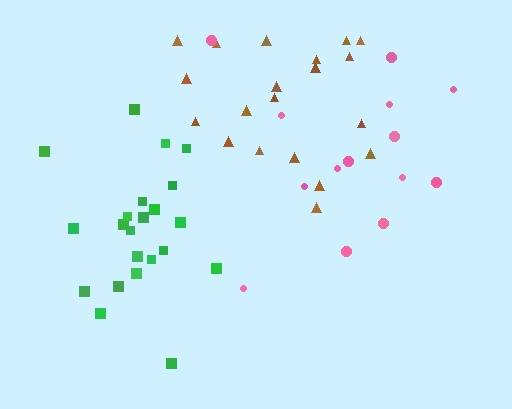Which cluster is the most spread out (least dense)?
Pink.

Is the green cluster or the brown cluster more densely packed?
Green.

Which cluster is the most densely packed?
Green.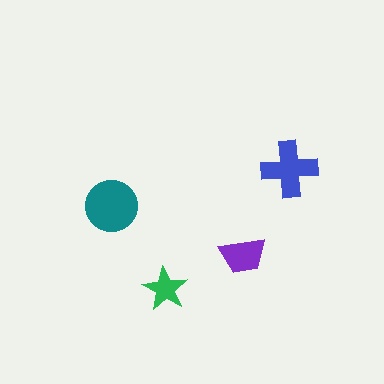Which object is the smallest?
The green star.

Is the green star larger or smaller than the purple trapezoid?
Smaller.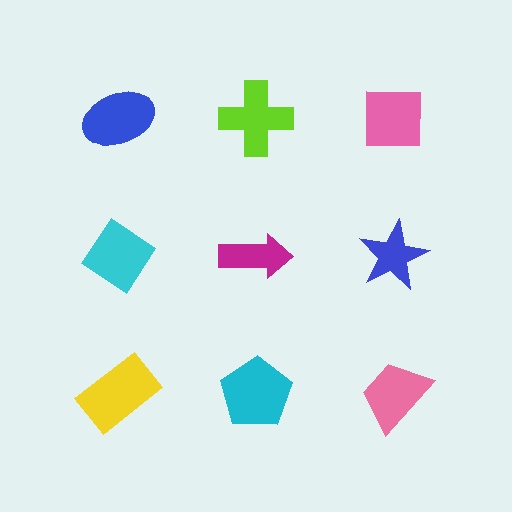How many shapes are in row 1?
3 shapes.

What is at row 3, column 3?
A pink trapezoid.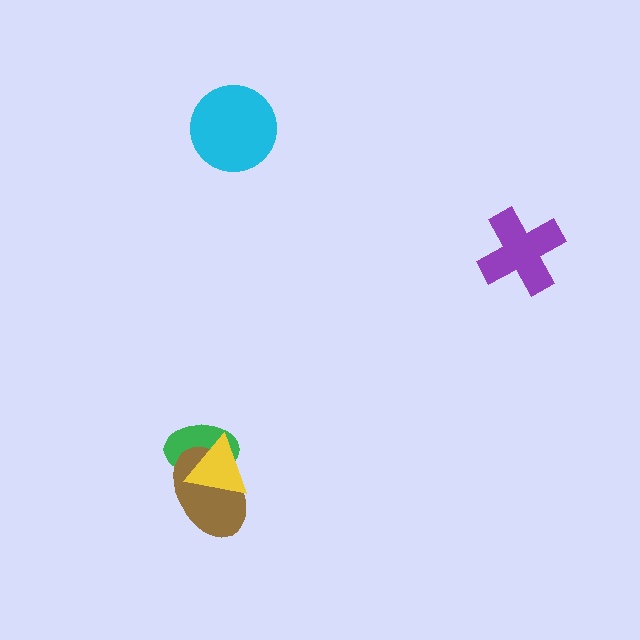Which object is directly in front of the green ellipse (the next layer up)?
The brown ellipse is directly in front of the green ellipse.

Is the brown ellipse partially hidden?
Yes, it is partially covered by another shape.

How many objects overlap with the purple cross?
0 objects overlap with the purple cross.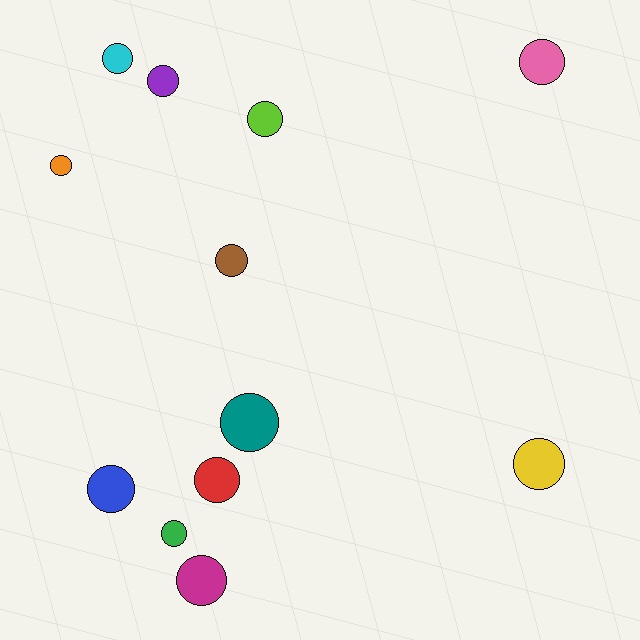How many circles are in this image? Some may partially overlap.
There are 12 circles.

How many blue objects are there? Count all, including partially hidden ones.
There is 1 blue object.